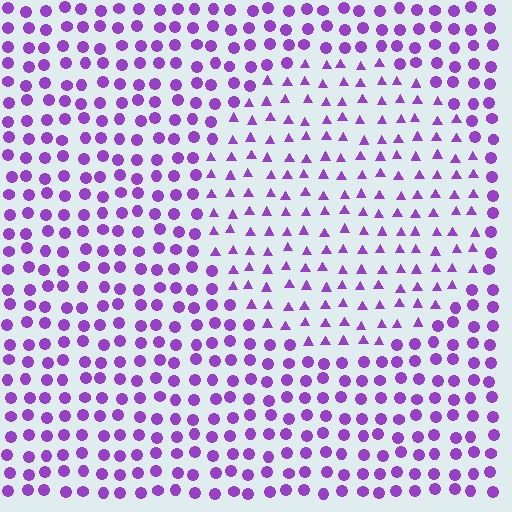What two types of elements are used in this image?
The image uses triangles inside the circle region and circles outside it.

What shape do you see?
I see a circle.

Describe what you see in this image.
The image is filled with small purple elements arranged in a uniform grid. A circle-shaped region contains triangles, while the surrounding area contains circles. The boundary is defined purely by the change in element shape.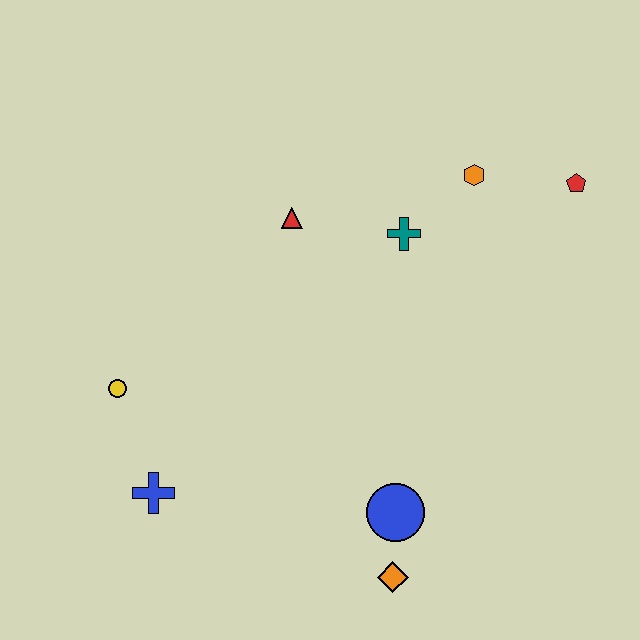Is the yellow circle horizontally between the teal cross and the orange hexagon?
No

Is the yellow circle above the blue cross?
Yes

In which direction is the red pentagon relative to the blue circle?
The red pentagon is above the blue circle.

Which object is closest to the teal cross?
The orange hexagon is closest to the teal cross.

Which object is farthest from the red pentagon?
The blue cross is farthest from the red pentagon.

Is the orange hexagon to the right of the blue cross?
Yes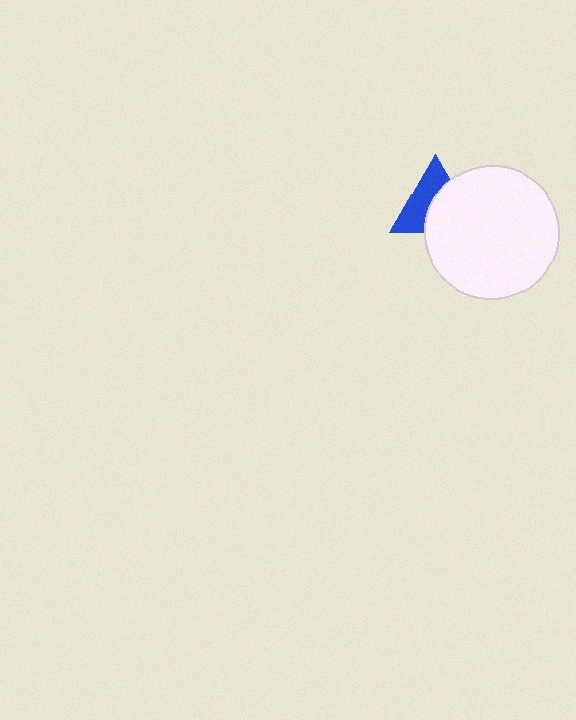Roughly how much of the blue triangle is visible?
About half of it is visible (roughly 51%).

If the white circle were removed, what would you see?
You would see the complete blue triangle.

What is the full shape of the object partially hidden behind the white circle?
The partially hidden object is a blue triangle.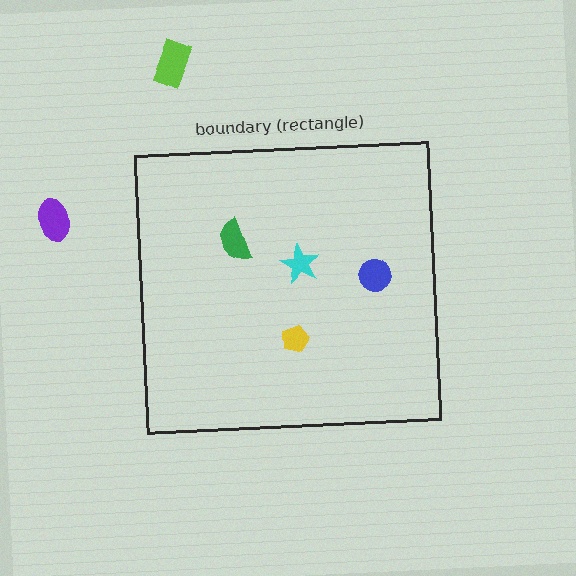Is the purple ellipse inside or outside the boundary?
Outside.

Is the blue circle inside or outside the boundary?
Inside.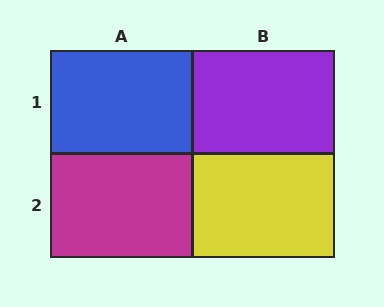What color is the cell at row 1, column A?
Blue.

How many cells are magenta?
1 cell is magenta.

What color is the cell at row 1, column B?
Purple.